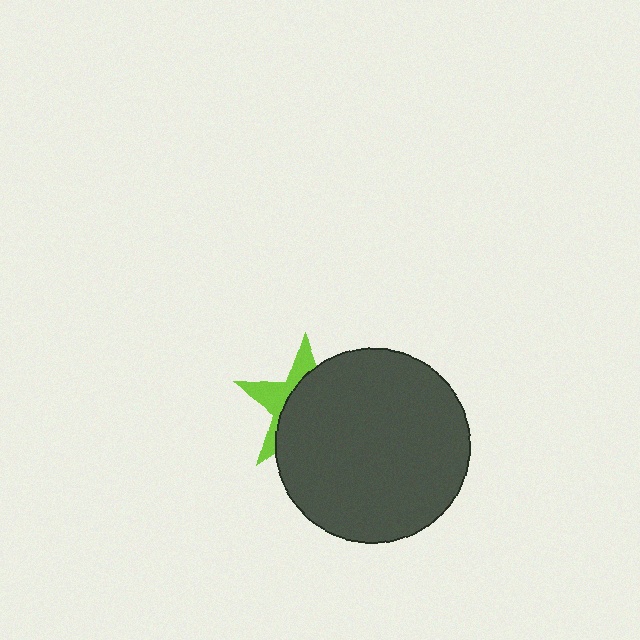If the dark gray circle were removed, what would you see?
You would see the complete lime star.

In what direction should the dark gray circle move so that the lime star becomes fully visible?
The dark gray circle should move right. That is the shortest direction to clear the overlap and leave the lime star fully visible.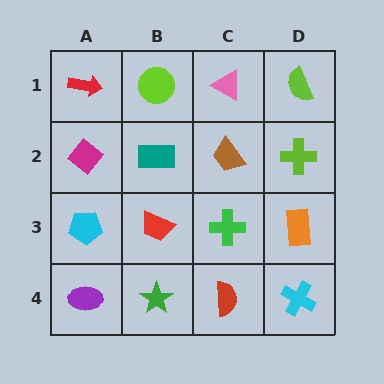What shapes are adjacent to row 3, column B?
A teal rectangle (row 2, column B), a green star (row 4, column B), a cyan pentagon (row 3, column A), a green cross (row 3, column C).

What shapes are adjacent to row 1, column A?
A magenta diamond (row 2, column A), a lime circle (row 1, column B).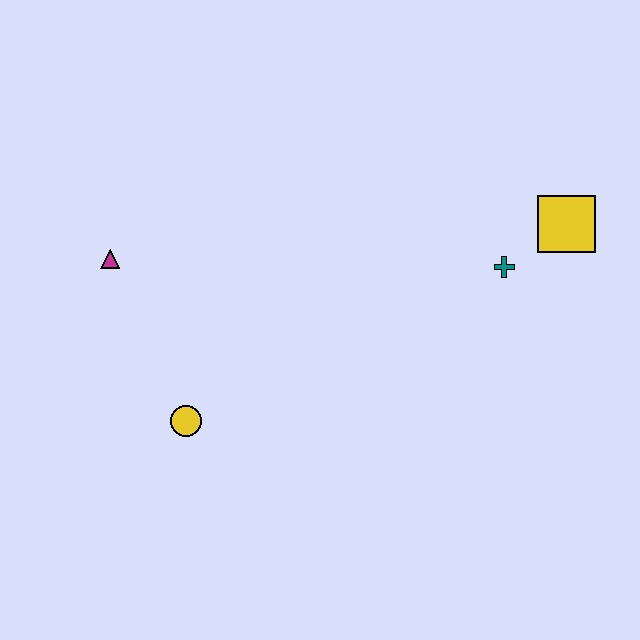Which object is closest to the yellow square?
The teal cross is closest to the yellow square.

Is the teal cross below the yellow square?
Yes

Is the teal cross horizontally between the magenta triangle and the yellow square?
Yes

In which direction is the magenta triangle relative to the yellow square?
The magenta triangle is to the left of the yellow square.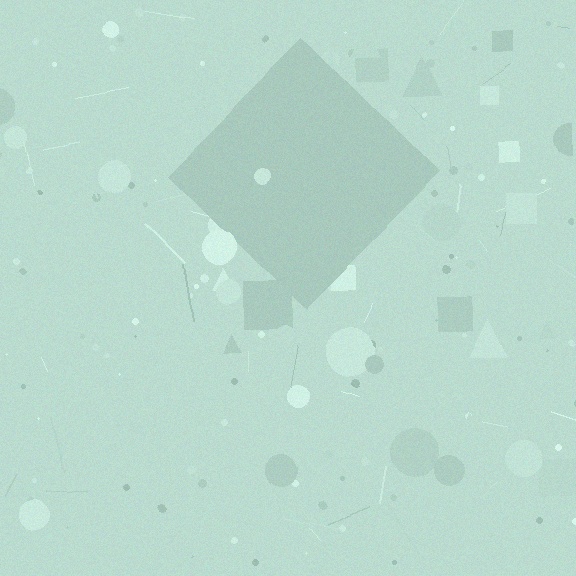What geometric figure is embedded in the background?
A diamond is embedded in the background.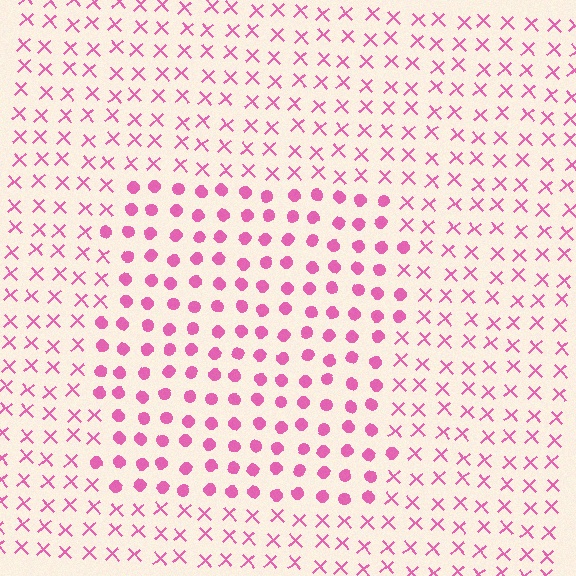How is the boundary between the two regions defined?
The boundary is defined by a change in element shape: circles inside vs. X marks outside. All elements share the same color and spacing.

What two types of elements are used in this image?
The image uses circles inside the rectangle region and X marks outside it.